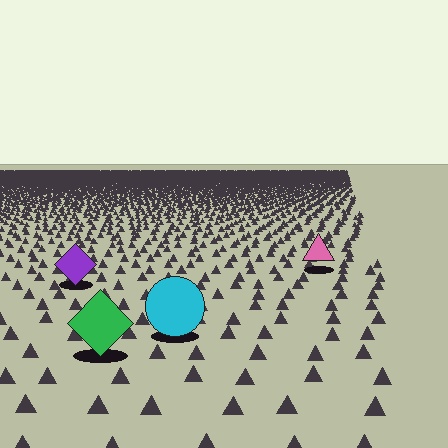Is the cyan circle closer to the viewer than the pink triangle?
Yes. The cyan circle is closer — you can tell from the texture gradient: the ground texture is coarser near it.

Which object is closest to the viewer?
The green diamond is closest. The texture marks near it are larger and more spread out.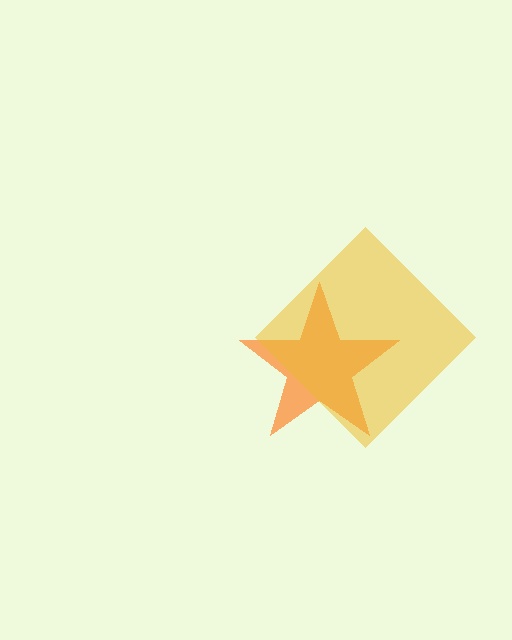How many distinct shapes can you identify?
There are 2 distinct shapes: an orange star, a yellow diamond.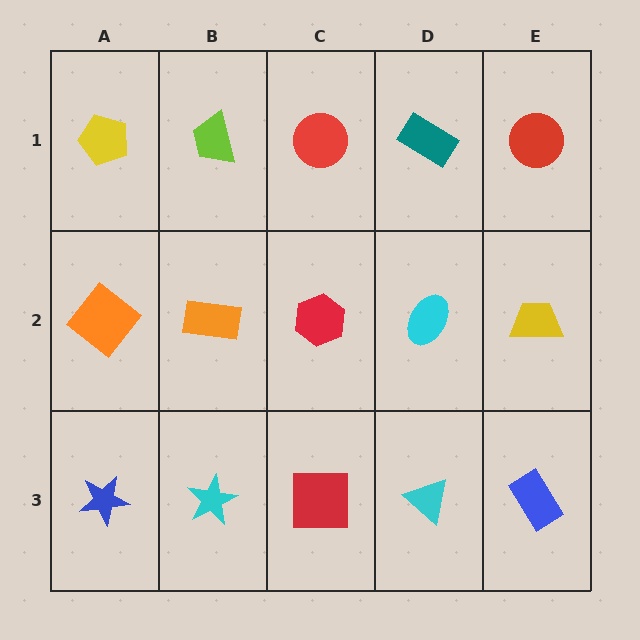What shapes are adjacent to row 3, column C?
A red hexagon (row 2, column C), a cyan star (row 3, column B), a cyan triangle (row 3, column D).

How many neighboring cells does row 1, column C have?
3.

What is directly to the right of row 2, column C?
A cyan ellipse.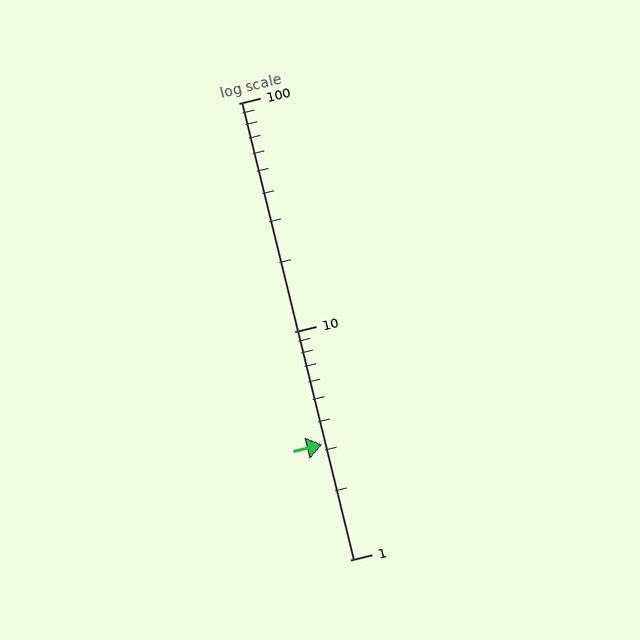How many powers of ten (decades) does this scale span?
The scale spans 2 decades, from 1 to 100.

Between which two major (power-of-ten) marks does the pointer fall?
The pointer is between 1 and 10.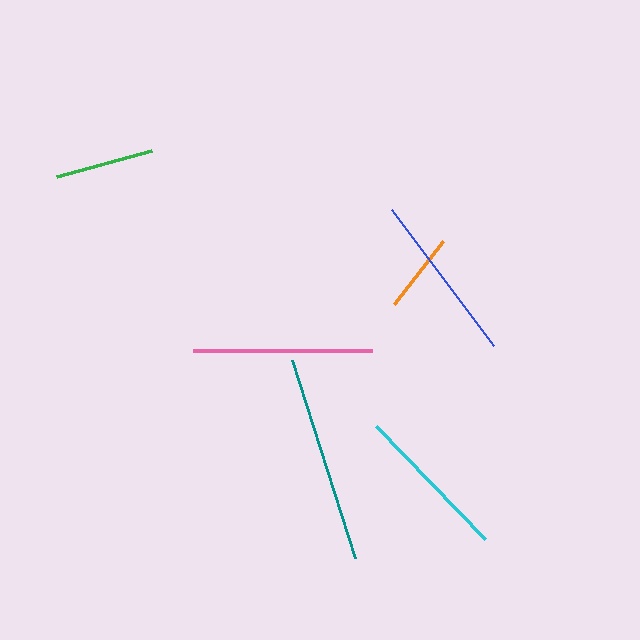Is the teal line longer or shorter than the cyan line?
The teal line is longer than the cyan line.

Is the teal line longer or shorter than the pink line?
The teal line is longer than the pink line.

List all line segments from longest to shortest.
From longest to shortest: teal, pink, blue, cyan, green, orange.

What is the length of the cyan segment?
The cyan segment is approximately 157 pixels long.